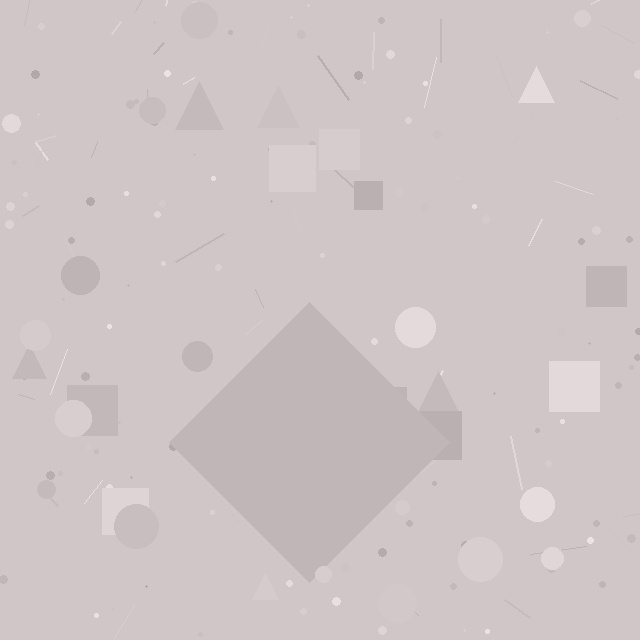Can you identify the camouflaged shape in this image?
The camouflaged shape is a diamond.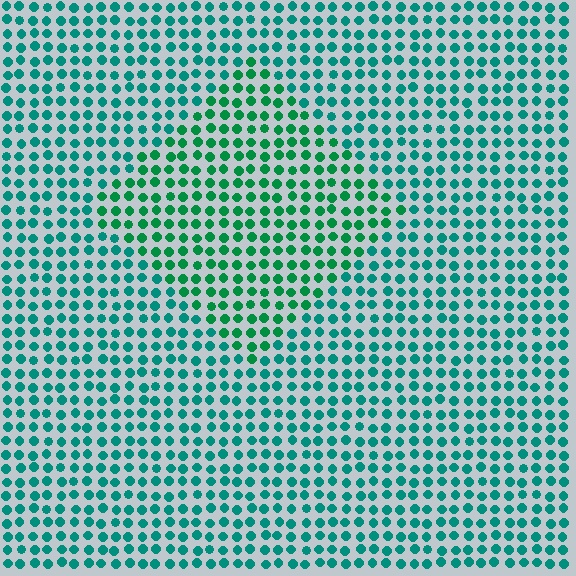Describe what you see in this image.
The image is filled with small teal elements in a uniform arrangement. A diamond-shaped region is visible where the elements are tinted to a slightly different hue, forming a subtle color boundary.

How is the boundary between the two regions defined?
The boundary is defined purely by a slight shift in hue (about 26 degrees). Spacing, size, and orientation are identical on both sides.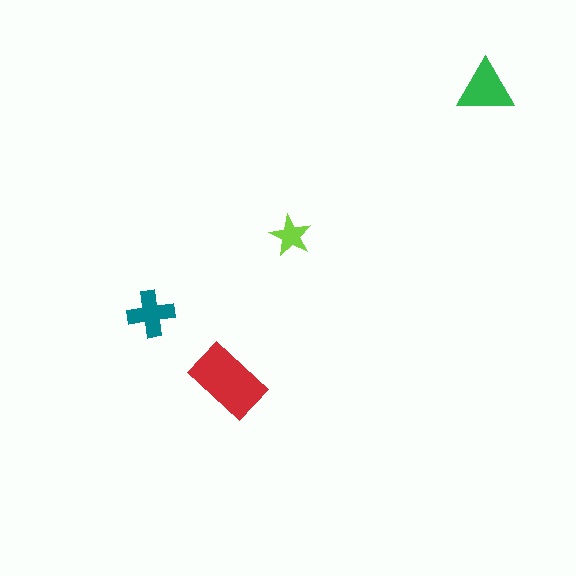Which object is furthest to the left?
The teal cross is leftmost.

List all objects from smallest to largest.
The lime star, the teal cross, the green triangle, the red rectangle.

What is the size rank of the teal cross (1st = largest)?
3rd.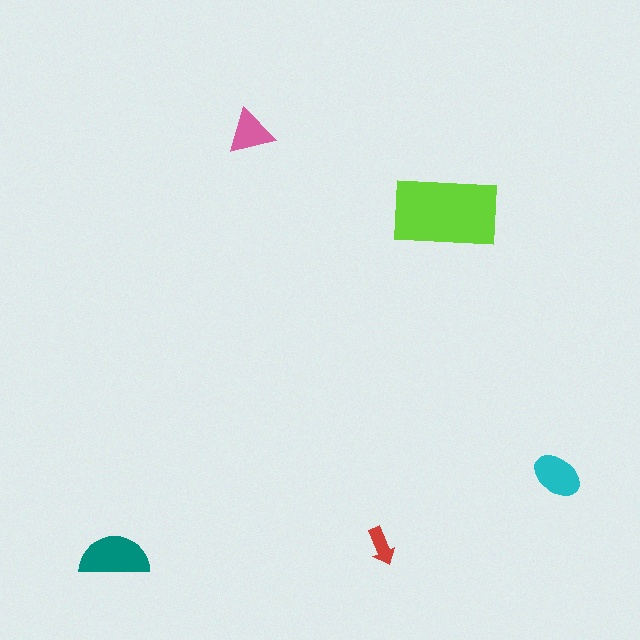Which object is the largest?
The lime rectangle.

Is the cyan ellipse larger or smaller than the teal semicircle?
Smaller.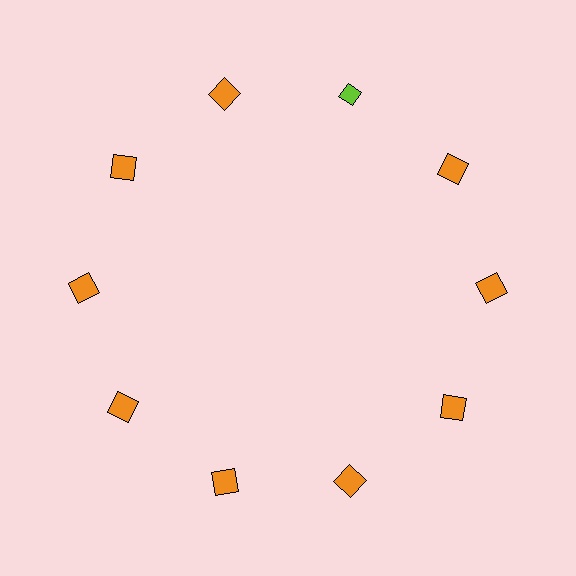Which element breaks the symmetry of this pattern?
The lime diamond at roughly the 1 o'clock position breaks the symmetry. All other shapes are orange squares.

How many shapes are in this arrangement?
There are 10 shapes arranged in a ring pattern.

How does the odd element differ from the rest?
It differs in both color (lime instead of orange) and shape (diamond instead of square).